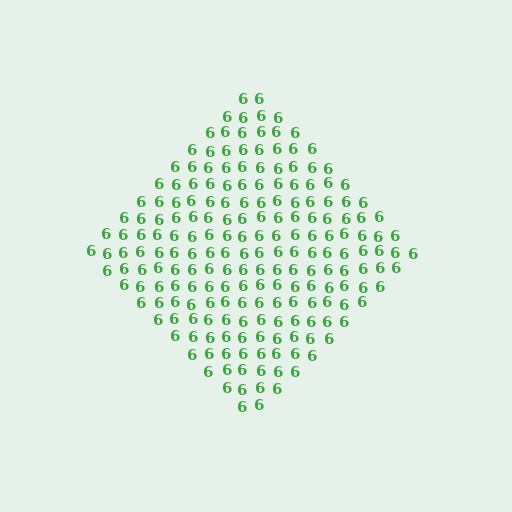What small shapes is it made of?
It is made of small digit 6's.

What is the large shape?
The large shape is a diamond.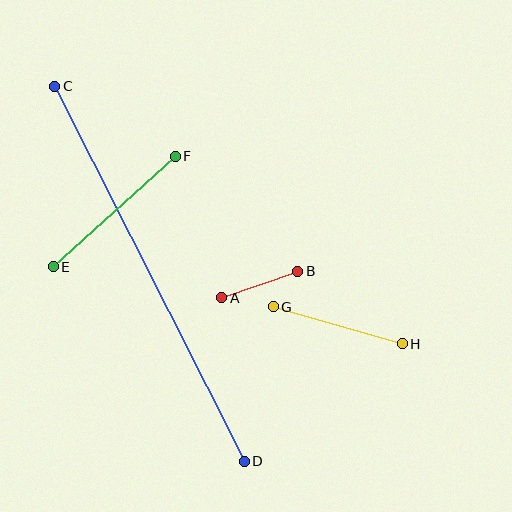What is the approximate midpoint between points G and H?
The midpoint is at approximately (338, 325) pixels.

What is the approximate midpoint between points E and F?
The midpoint is at approximately (114, 212) pixels.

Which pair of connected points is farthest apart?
Points C and D are farthest apart.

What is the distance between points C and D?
The distance is approximately 420 pixels.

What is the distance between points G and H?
The distance is approximately 134 pixels.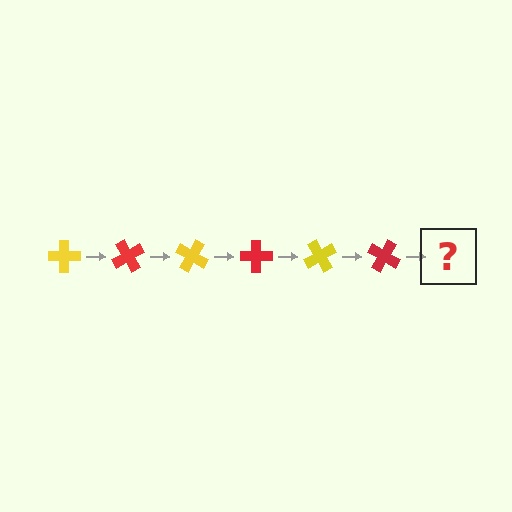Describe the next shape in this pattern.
It should be a yellow cross, rotated 360 degrees from the start.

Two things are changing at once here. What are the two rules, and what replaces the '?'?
The two rules are that it rotates 60 degrees each step and the color cycles through yellow and red. The '?' should be a yellow cross, rotated 360 degrees from the start.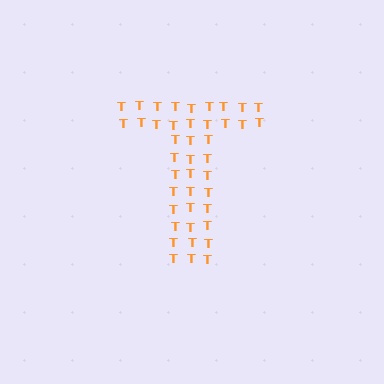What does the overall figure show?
The overall figure shows the letter T.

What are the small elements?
The small elements are letter T's.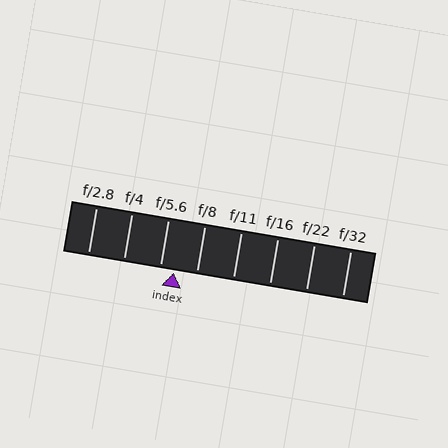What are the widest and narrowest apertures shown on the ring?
The widest aperture shown is f/2.8 and the narrowest is f/32.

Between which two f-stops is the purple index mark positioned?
The index mark is between f/5.6 and f/8.